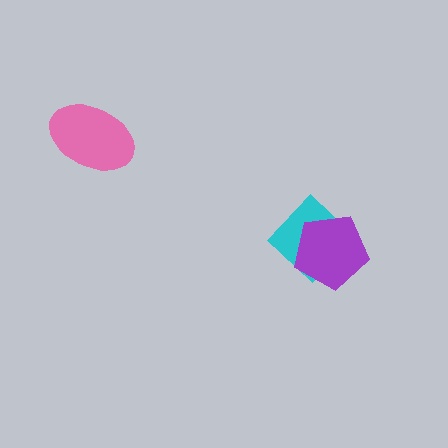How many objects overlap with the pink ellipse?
0 objects overlap with the pink ellipse.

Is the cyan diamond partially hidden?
Yes, it is partially covered by another shape.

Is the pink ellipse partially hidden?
No, no other shape covers it.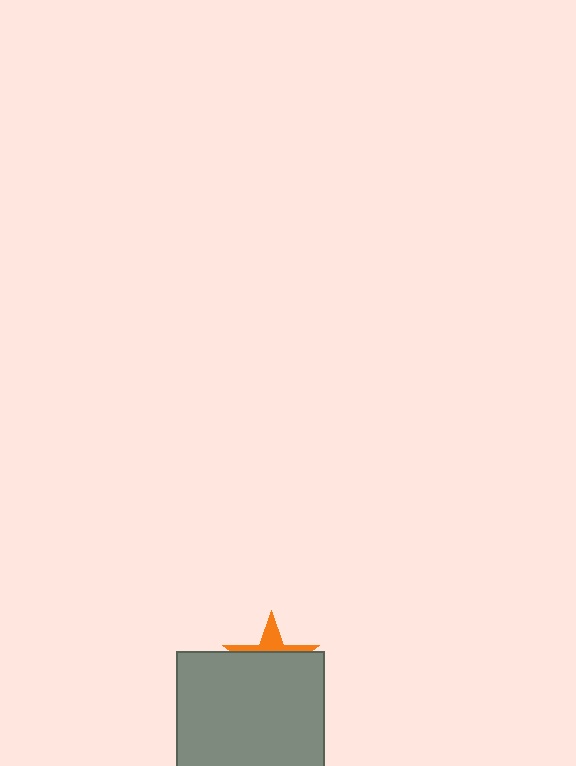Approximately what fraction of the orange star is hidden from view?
Roughly 68% of the orange star is hidden behind the gray square.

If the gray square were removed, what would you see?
You would see the complete orange star.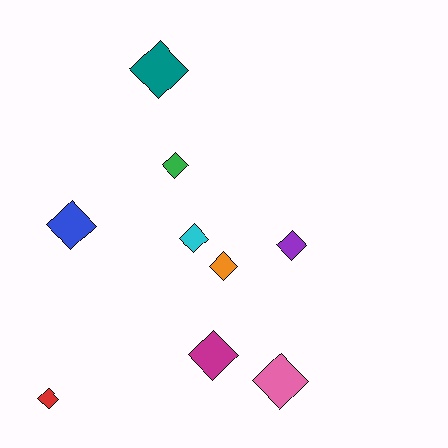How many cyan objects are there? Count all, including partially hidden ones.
There is 1 cyan object.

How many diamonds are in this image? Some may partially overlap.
There are 9 diamonds.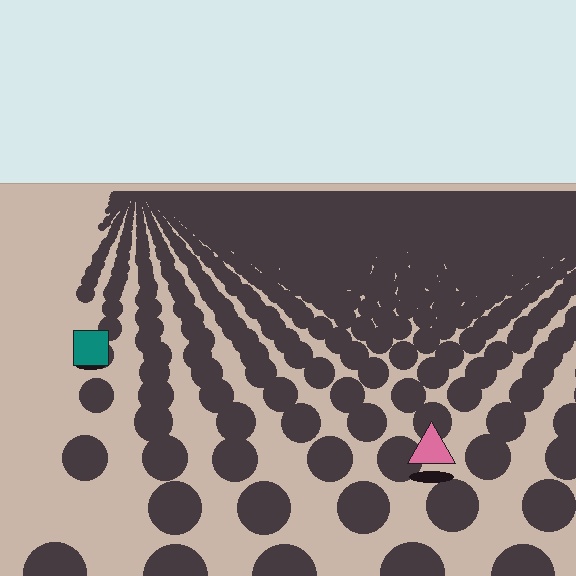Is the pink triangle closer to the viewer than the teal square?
Yes. The pink triangle is closer — you can tell from the texture gradient: the ground texture is coarser near it.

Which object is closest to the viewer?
The pink triangle is closest. The texture marks near it are larger and more spread out.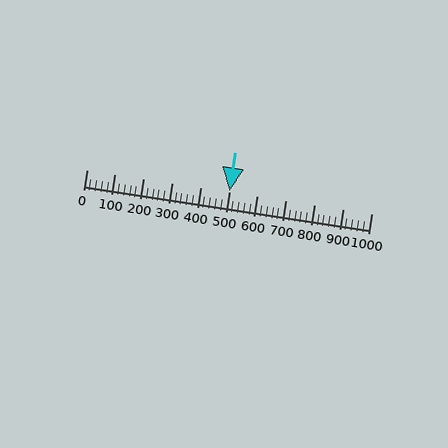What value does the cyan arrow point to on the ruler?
The cyan arrow points to approximately 500.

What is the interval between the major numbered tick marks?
The major tick marks are spaced 100 units apart.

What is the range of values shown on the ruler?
The ruler shows values from 0 to 1000.